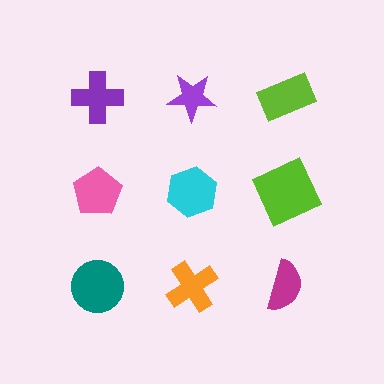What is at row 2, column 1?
A pink pentagon.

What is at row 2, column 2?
A cyan hexagon.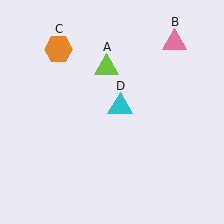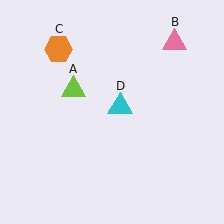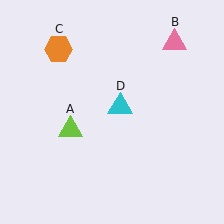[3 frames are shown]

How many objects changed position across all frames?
1 object changed position: lime triangle (object A).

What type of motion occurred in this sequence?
The lime triangle (object A) rotated counterclockwise around the center of the scene.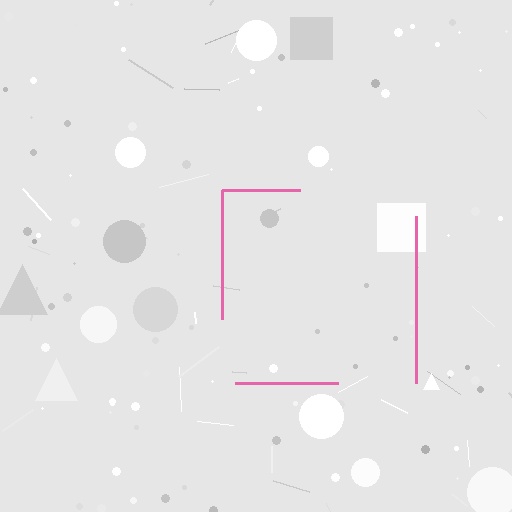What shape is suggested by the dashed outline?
The dashed outline suggests a square.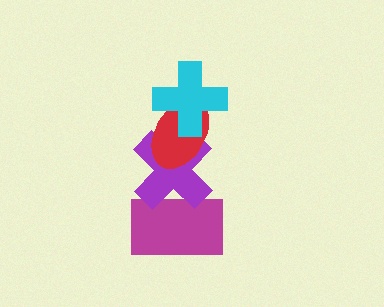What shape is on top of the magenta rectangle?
The purple cross is on top of the magenta rectangle.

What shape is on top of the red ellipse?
The cyan cross is on top of the red ellipse.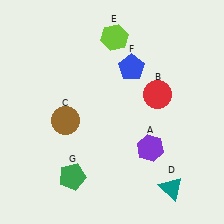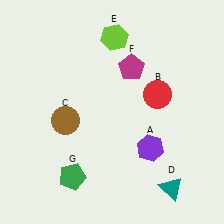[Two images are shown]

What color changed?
The pentagon (F) changed from blue in Image 1 to magenta in Image 2.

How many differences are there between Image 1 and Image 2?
There is 1 difference between the two images.